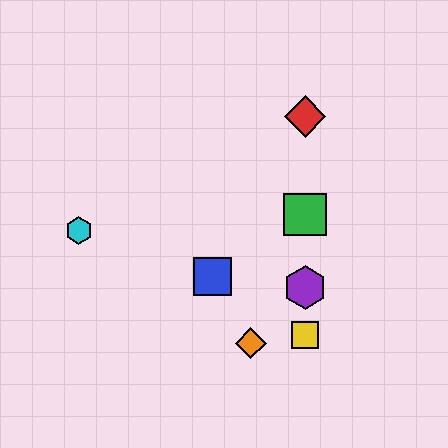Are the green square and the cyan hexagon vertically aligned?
No, the green square is at x≈305 and the cyan hexagon is at x≈79.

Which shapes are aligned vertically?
The red diamond, the green square, the yellow square, the purple hexagon are aligned vertically.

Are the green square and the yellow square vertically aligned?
Yes, both are at x≈305.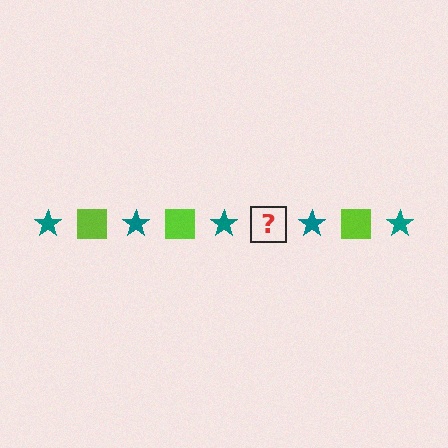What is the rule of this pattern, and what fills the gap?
The rule is that the pattern alternates between teal star and lime square. The gap should be filled with a lime square.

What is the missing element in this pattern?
The missing element is a lime square.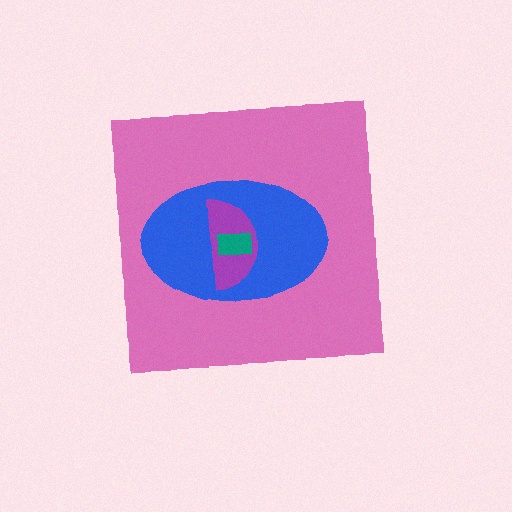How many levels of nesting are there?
4.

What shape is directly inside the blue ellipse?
The purple semicircle.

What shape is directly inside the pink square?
The blue ellipse.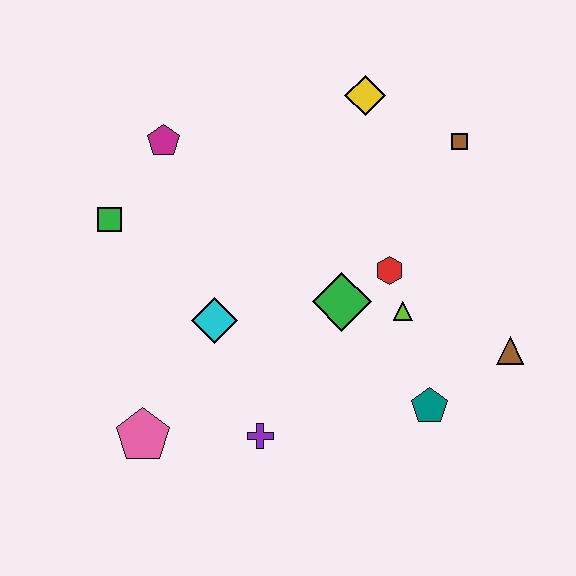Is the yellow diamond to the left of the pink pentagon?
No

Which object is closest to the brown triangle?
The teal pentagon is closest to the brown triangle.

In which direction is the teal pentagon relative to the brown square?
The teal pentagon is below the brown square.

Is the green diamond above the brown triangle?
Yes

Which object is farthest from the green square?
The brown triangle is farthest from the green square.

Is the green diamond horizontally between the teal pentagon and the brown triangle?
No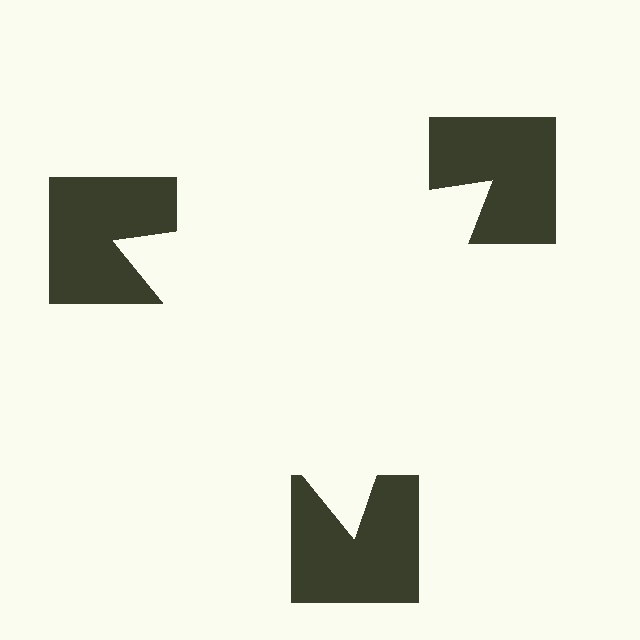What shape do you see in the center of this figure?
An illusory triangle — its edges are inferred from the aligned wedge cuts in the notched squares, not physically drawn.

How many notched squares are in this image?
There are 3 — one at each vertex of the illusory triangle.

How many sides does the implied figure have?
3 sides.